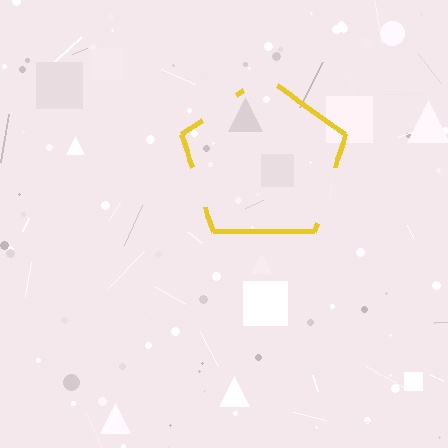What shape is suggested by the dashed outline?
The dashed outline suggests a pentagon.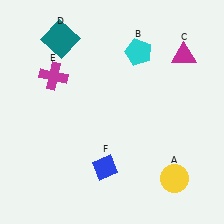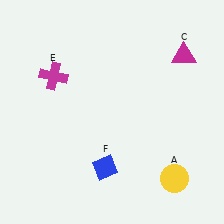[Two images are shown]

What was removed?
The cyan pentagon (B), the teal square (D) were removed in Image 2.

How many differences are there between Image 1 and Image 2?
There are 2 differences between the two images.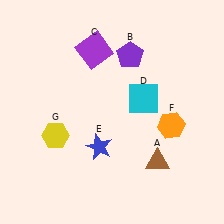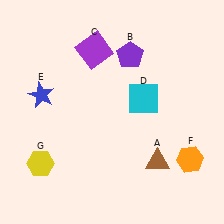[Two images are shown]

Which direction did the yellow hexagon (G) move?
The yellow hexagon (G) moved down.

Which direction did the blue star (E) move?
The blue star (E) moved left.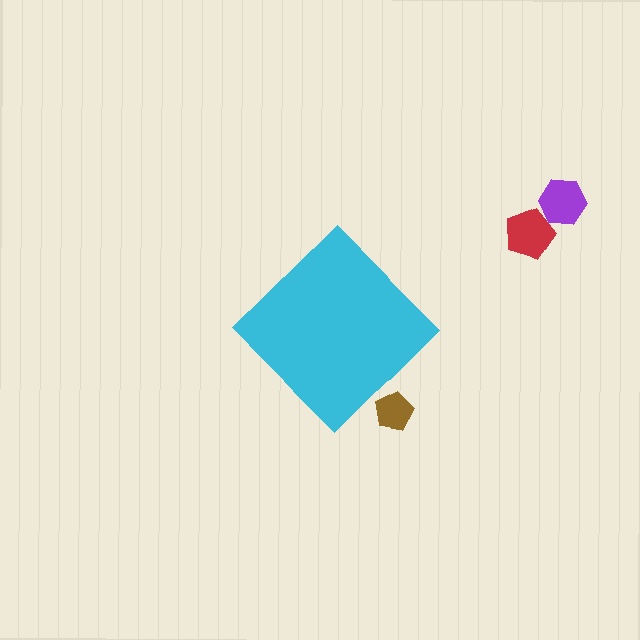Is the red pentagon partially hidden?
No, the red pentagon is fully visible.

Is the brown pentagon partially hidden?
Yes, the brown pentagon is partially hidden behind the cyan diamond.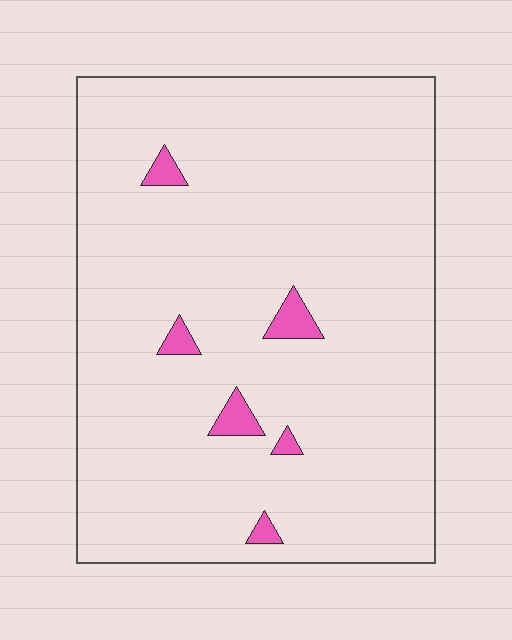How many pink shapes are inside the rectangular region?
6.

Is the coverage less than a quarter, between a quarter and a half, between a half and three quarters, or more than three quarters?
Less than a quarter.